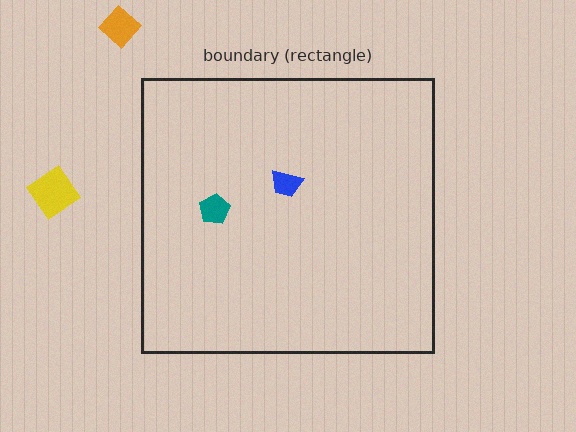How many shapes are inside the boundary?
2 inside, 2 outside.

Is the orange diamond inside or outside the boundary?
Outside.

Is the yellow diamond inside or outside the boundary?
Outside.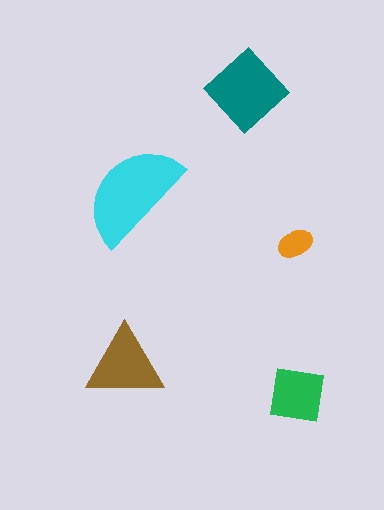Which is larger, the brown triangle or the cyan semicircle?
The cyan semicircle.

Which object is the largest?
The cyan semicircle.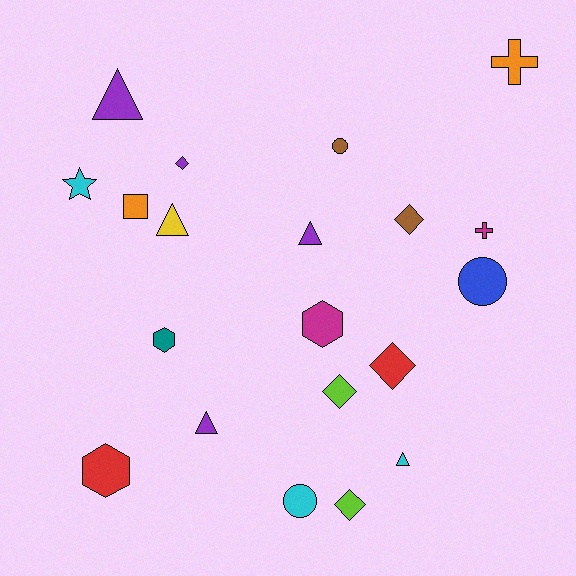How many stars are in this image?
There is 1 star.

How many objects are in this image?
There are 20 objects.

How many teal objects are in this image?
There is 1 teal object.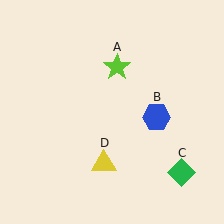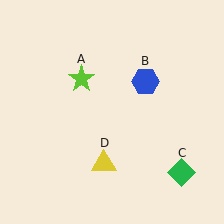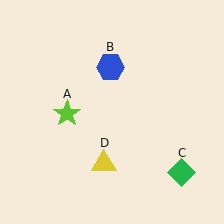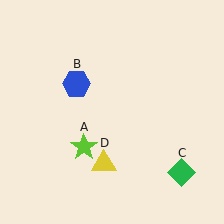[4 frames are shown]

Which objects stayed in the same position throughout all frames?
Green diamond (object C) and yellow triangle (object D) remained stationary.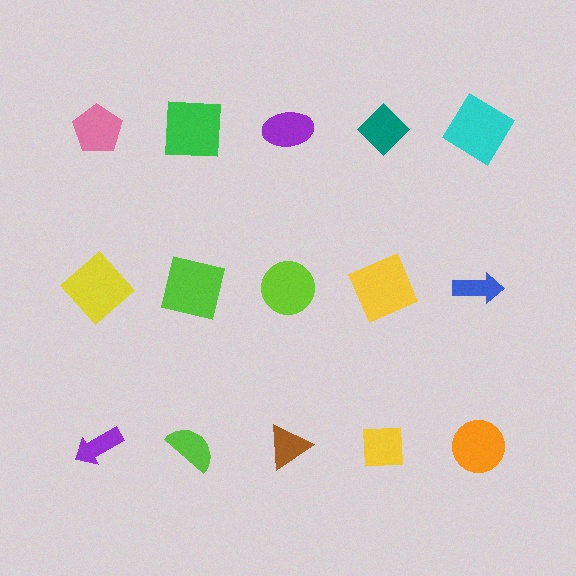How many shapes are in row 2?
5 shapes.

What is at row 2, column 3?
A lime circle.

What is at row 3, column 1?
A purple arrow.